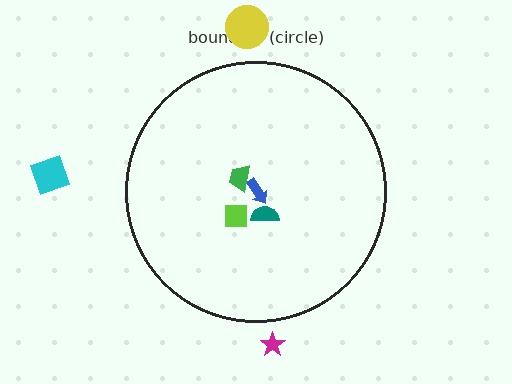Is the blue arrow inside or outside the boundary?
Inside.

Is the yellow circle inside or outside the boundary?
Outside.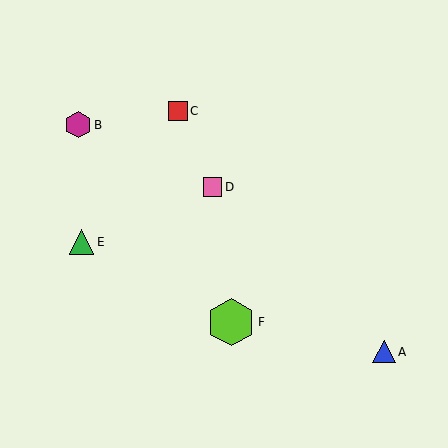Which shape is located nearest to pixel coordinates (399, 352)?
The blue triangle (labeled A) at (384, 352) is nearest to that location.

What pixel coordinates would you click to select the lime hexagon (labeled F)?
Click at (231, 322) to select the lime hexagon F.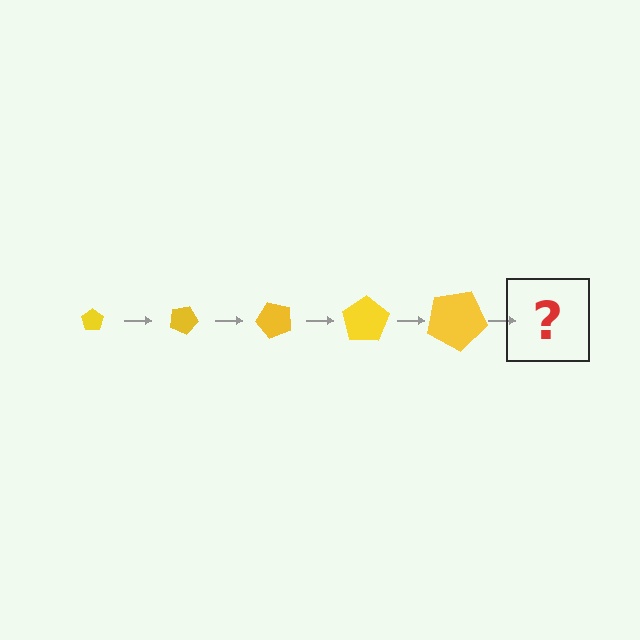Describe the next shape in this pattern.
It should be a pentagon, larger than the previous one and rotated 125 degrees from the start.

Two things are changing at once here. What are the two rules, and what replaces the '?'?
The two rules are that the pentagon grows larger each step and it rotates 25 degrees each step. The '?' should be a pentagon, larger than the previous one and rotated 125 degrees from the start.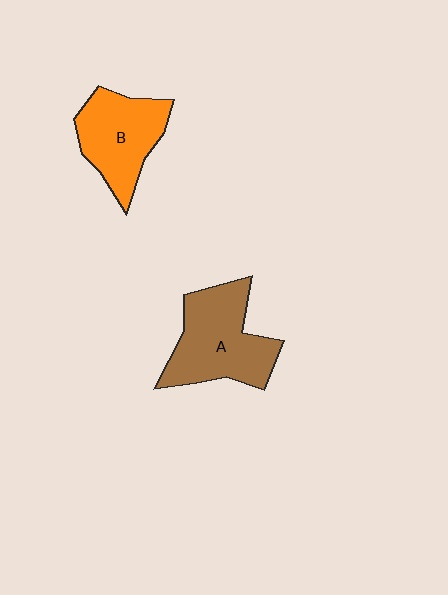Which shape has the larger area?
Shape A (brown).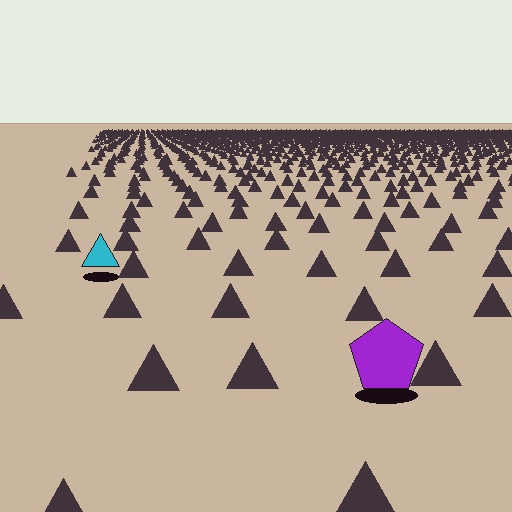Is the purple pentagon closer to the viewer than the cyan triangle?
Yes. The purple pentagon is closer — you can tell from the texture gradient: the ground texture is coarser near it.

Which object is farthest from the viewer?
The cyan triangle is farthest from the viewer. It appears smaller and the ground texture around it is denser.